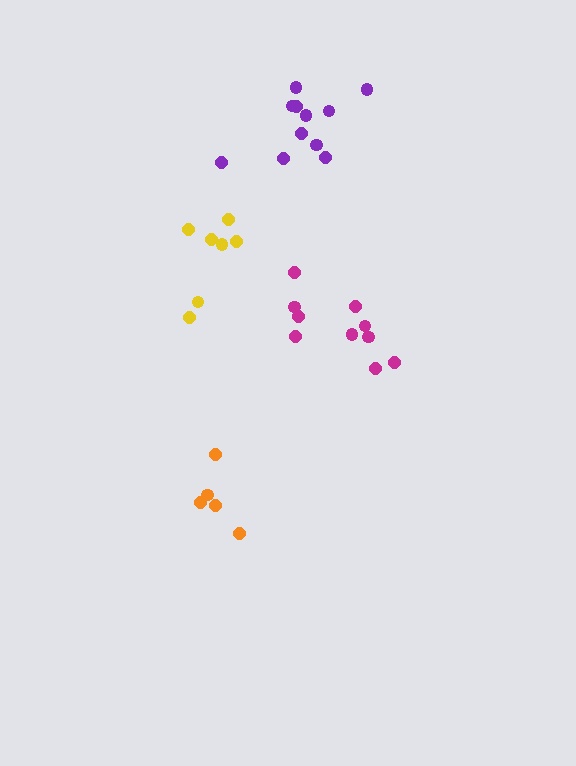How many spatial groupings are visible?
There are 4 spatial groupings.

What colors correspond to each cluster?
The clusters are colored: purple, magenta, yellow, orange.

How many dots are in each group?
Group 1: 11 dots, Group 2: 10 dots, Group 3: 7 dots, Group 4: 5 dots (33 total).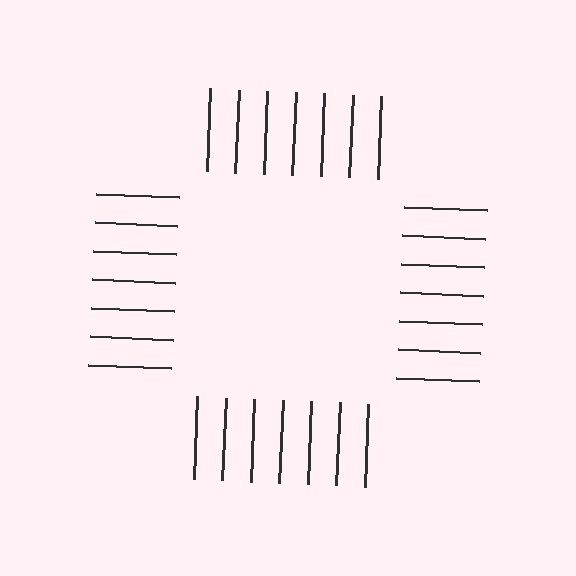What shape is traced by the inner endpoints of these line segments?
An illusory square — the line segments terminate on its edges but no continuous stroke is drawn.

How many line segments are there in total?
28 — 7 along each of the 4 edges.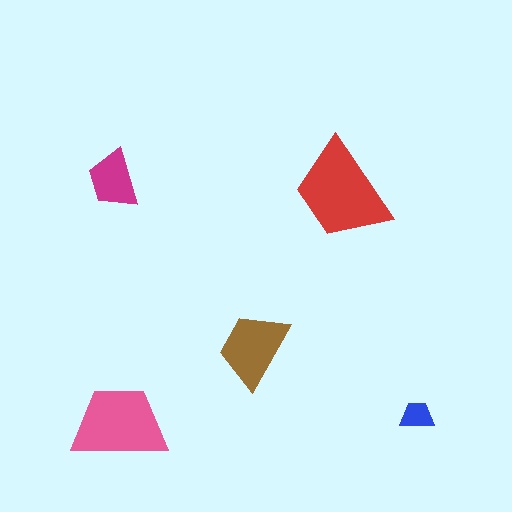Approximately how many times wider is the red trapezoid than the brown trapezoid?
About 1.5 times wider.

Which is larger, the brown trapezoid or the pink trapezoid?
The pink one.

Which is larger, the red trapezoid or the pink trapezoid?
The red one.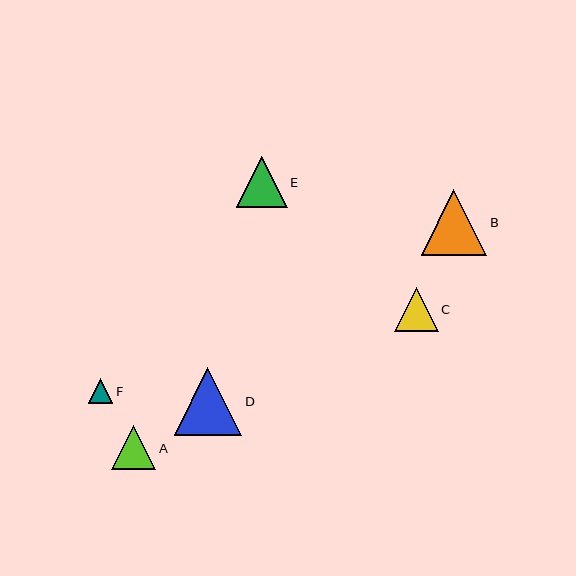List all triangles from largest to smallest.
From largest to smallest: D, B, E, A, C, F.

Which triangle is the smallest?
Triangle F is the smallest with a size of approximately 24 pixels.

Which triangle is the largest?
Triangle D is the largest with a size of approximately 68 pixels.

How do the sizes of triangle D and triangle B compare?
Triangle D and triangle B are approximately the same size.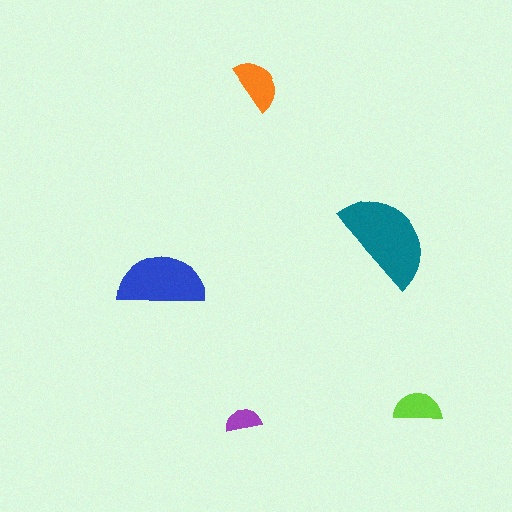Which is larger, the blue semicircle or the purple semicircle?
The blue one.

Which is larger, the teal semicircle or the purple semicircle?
The teal one.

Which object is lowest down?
The purple semicircle is bottommost.